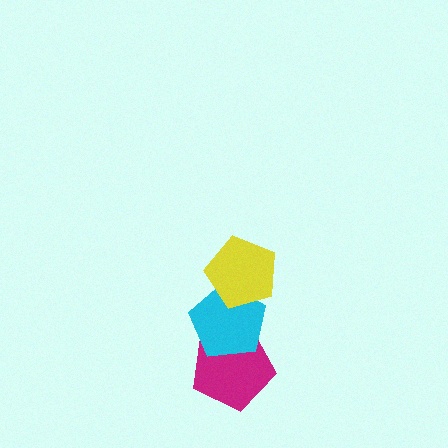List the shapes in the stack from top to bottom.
From top to bottom: the yellow pentagon, the cyan pentagon, the magenta pentagon.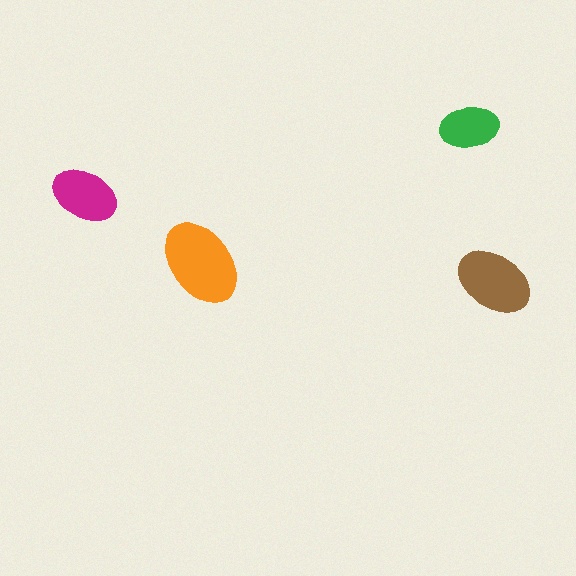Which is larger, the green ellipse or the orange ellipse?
The orange one.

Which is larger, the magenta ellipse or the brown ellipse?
The brown one.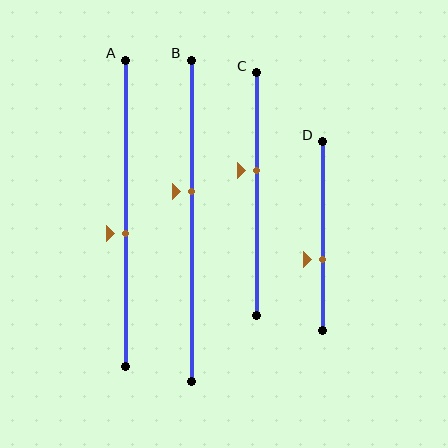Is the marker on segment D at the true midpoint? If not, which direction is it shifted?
No, the marker on segment D is shifted downward by about 12% of the segment length.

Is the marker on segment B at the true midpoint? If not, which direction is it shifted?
No, the marker on segment B is shifted upward by about 9% of the segment length.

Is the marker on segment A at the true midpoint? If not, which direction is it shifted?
No, the marker on segment A is shifted downward by about 7% of the segment length.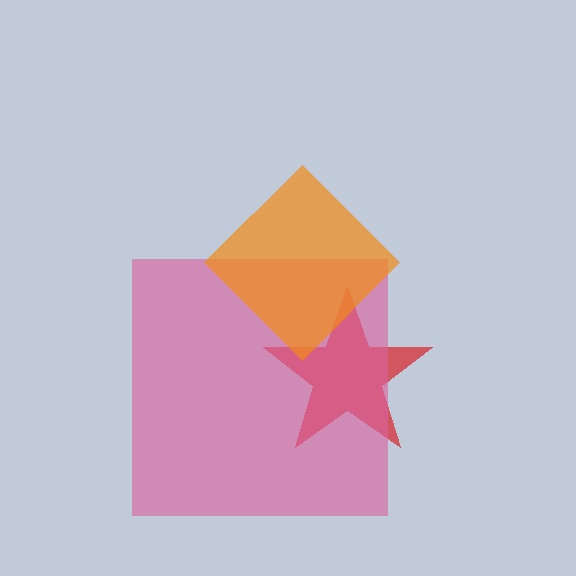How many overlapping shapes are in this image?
There are 3 overlapping shapes in the image.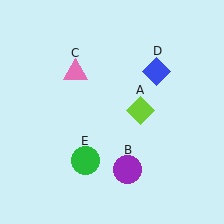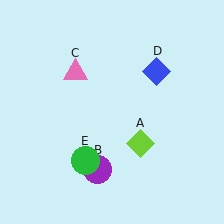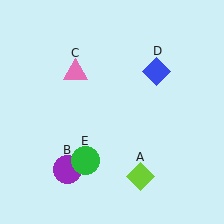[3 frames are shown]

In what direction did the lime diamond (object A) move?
The lime diamond (object A) moved down.